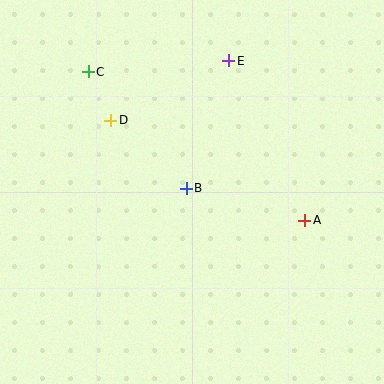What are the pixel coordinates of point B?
Point B is at (186, 188).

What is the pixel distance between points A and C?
The distance between A and C is 263 pixels.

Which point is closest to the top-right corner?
Point E is closest to the top-right corner.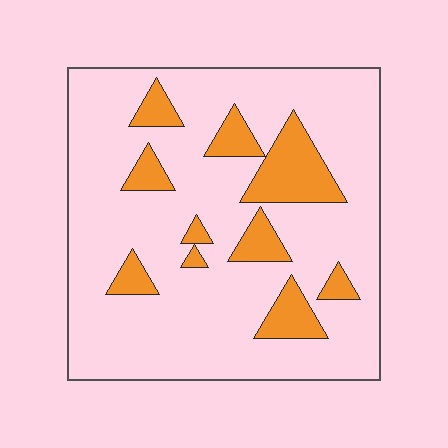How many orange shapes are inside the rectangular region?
10.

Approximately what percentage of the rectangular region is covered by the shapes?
Approximately 15%.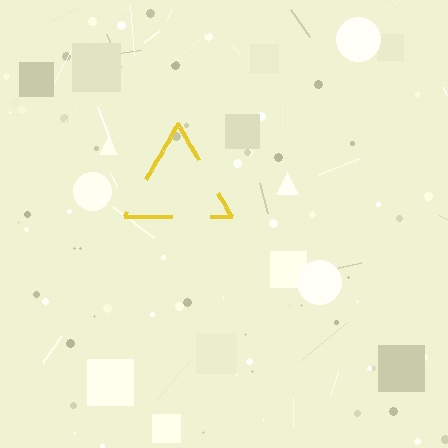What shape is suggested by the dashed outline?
The dashed outline suggests a triangle.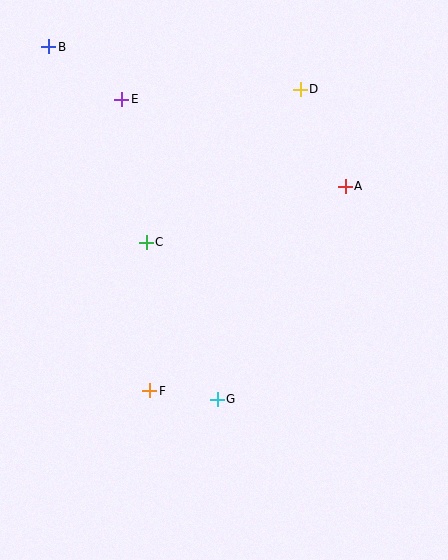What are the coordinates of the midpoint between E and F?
The midpoint between E and F is at (136, 245).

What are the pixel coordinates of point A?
Point A is at (345, 186).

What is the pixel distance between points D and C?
The distance between D and C is 218 pixels.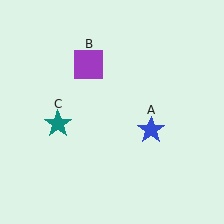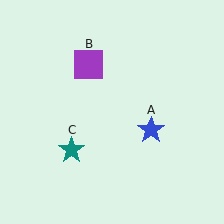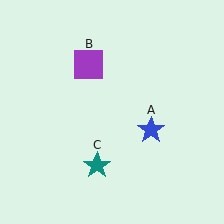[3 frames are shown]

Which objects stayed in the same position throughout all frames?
Blue star (object A) and purple square (object B) remained stationary.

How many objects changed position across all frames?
1 object changed position: teal star (object C).